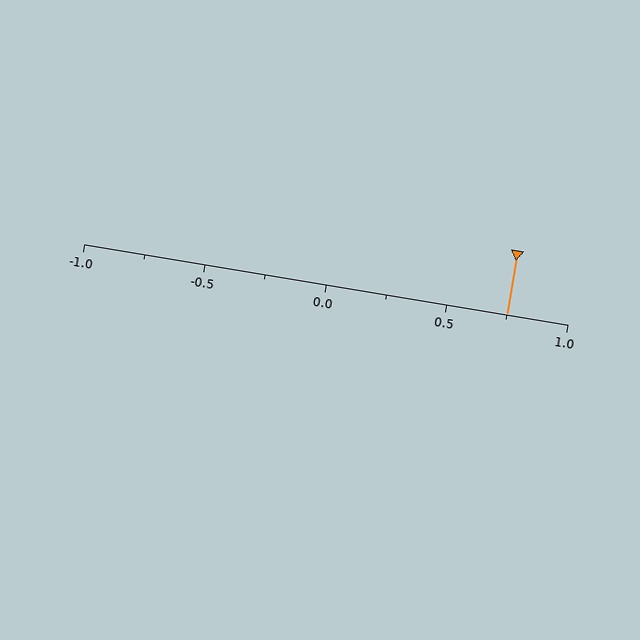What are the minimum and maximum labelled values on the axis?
The axis runs from -1.0 to 1.0.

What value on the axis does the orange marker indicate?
The marker indicates approximately 0.75.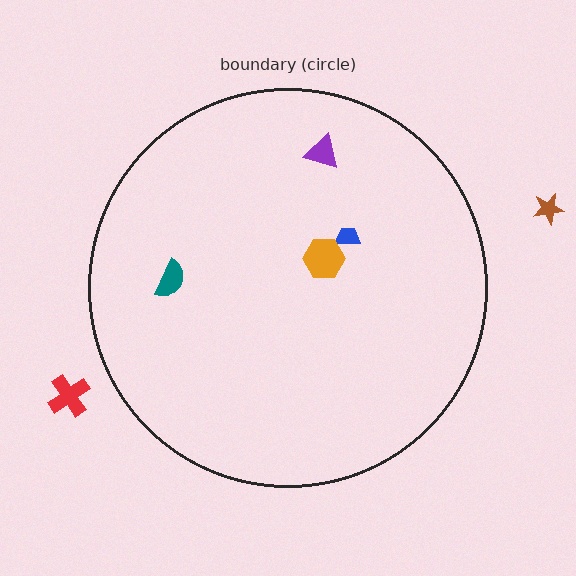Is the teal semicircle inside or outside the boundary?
Inside.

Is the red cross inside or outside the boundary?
Outside.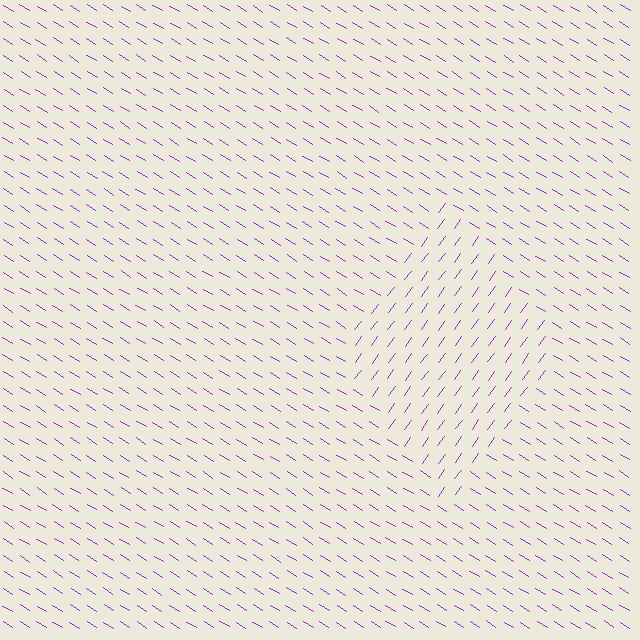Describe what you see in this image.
The image is filled with small purple line segments. A diamond region in the image has lines oriented differently from the surrounding lines, creating a visible texture boundary.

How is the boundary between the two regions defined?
The boundary is defined purely by a change in line orientation (approximately 86 degrees difference). All lines are the same color and thickness.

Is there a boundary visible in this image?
Yes, there is a texture boundary formed by a change in line orientation.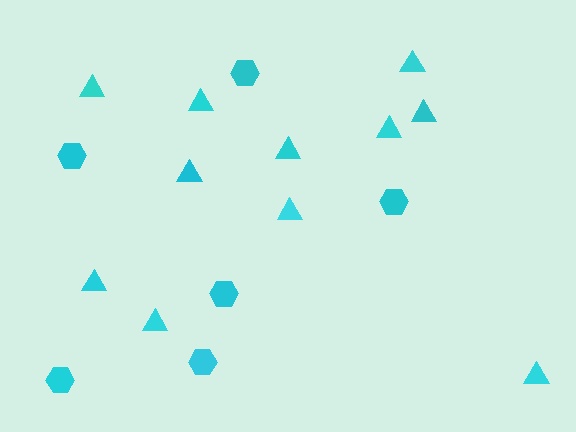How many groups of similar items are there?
There are 2 groups: one group of hexagons (6) and one group of triangles (11).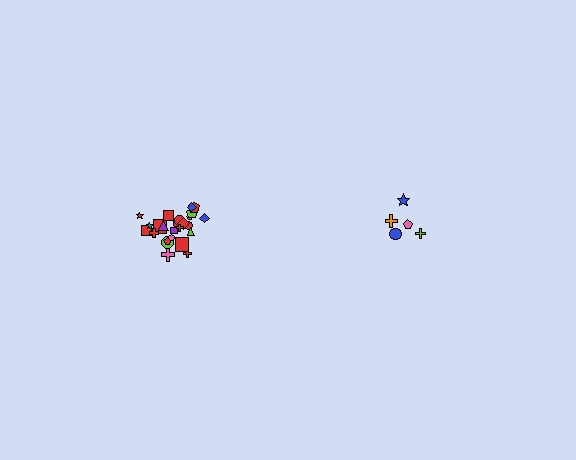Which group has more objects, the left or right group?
The left group.